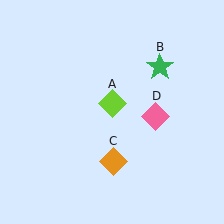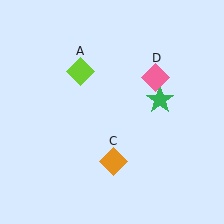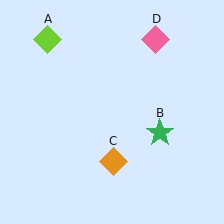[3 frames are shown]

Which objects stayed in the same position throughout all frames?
Orange diamond (object C) remained stationary.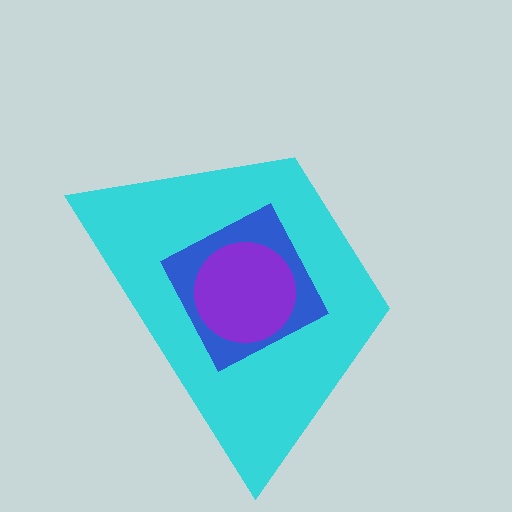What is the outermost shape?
The cyan trapezoid.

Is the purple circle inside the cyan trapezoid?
Yes.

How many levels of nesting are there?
3.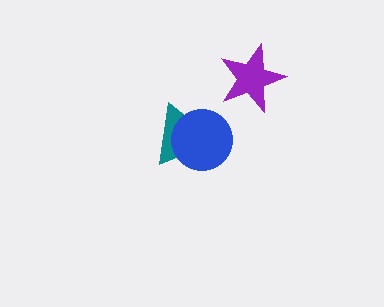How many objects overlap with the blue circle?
1 object overlaps with the blue circle.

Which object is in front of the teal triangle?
The blue circle is in front of the teal triangle.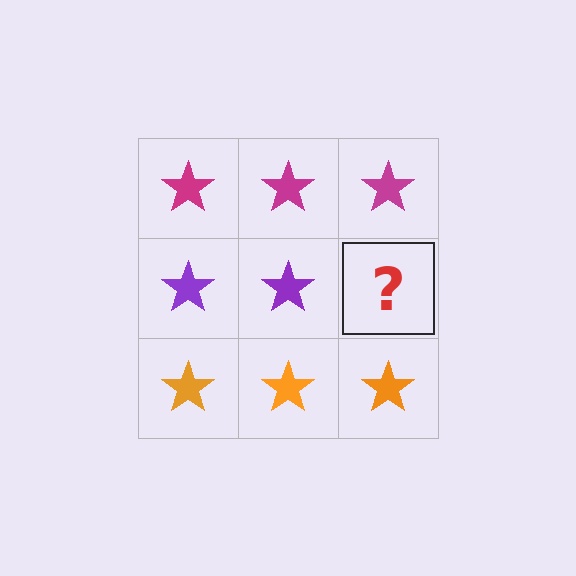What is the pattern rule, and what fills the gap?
The rule is that each row has a consistent color. The gap should be filled with a purple star.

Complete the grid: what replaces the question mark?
The question mark should be replaced with a purple star.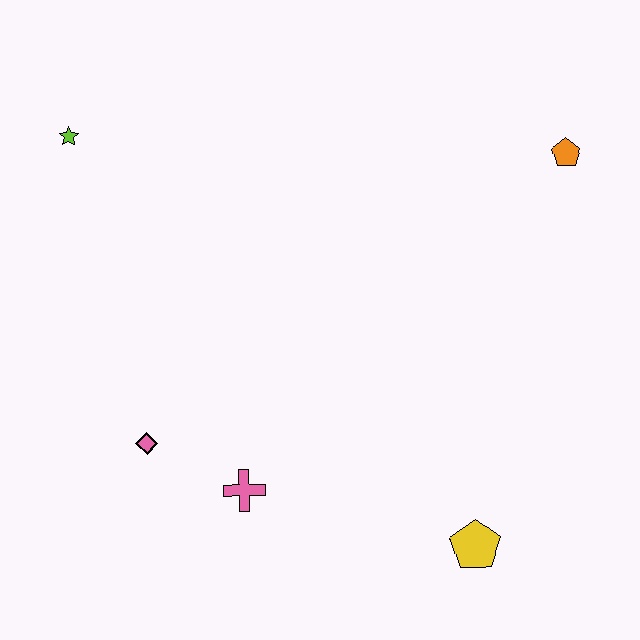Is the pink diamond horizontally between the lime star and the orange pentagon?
Yes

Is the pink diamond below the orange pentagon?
Yes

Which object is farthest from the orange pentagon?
The pink diamond is farthest from the orange pentagon.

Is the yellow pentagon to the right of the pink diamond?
Yes